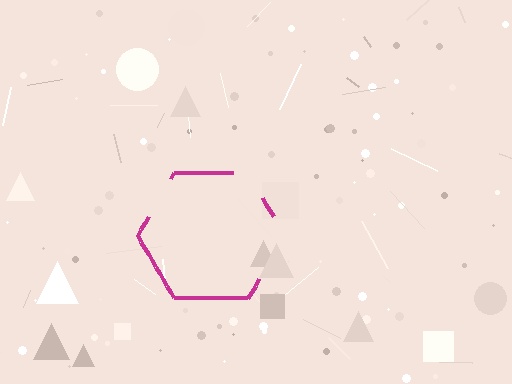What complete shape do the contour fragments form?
The contour fragments form a hexagon.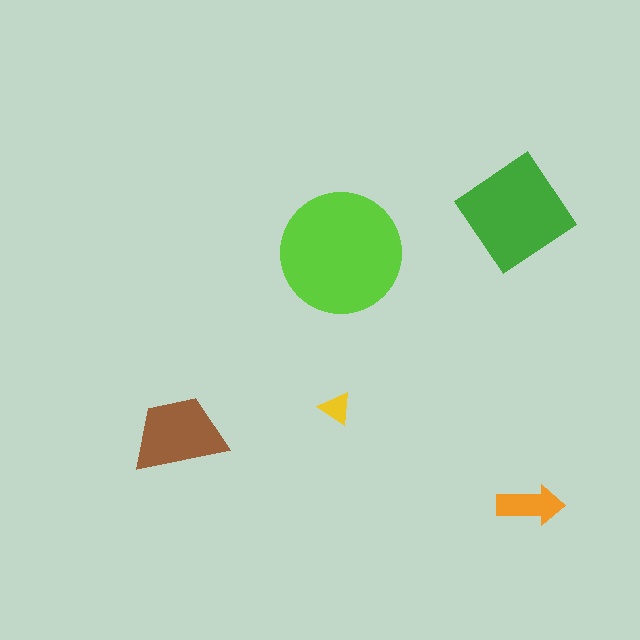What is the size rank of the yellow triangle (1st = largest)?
5th.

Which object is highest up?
The green diamond is topmost.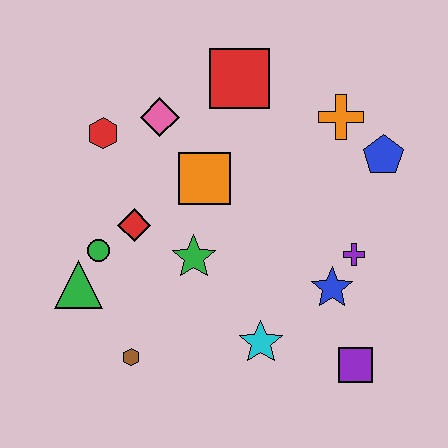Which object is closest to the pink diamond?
The red hexagon is closest to the pink diamond.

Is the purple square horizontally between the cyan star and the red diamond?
No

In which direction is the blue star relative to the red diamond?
The blue star is to the right of the red diamond.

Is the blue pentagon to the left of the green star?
No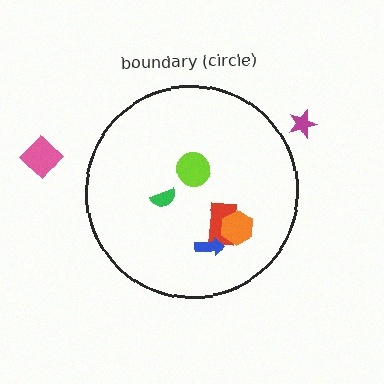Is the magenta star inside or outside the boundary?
Outside.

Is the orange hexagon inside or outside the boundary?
Inside.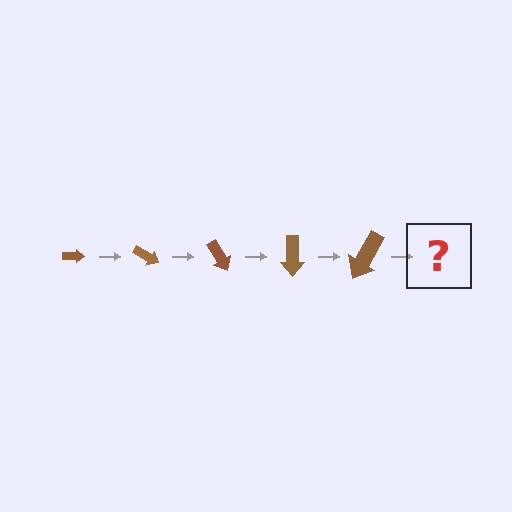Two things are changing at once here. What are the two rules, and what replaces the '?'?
The two rules are that the arrow grows larger each step and it rotates 30 degrees each step. The '?' should be an arrow, larger than the previous one and rotated 150 degrees from the start.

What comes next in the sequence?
The next element should be an arrow, larger than the previous one and rotated 150 degrees from the start.